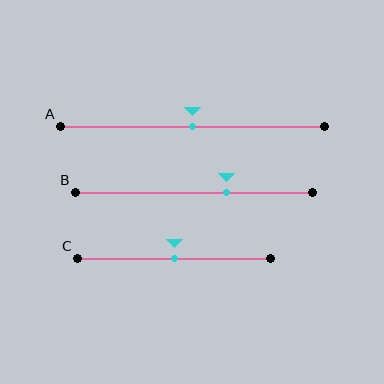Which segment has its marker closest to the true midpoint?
Segment A has its marker closest to the true midpoint.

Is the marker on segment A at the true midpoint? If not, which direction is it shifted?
Yes, the marker on segment A is at the true midpoint.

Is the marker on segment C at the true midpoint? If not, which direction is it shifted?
Yes, the marker on segment C is at the true midpoint.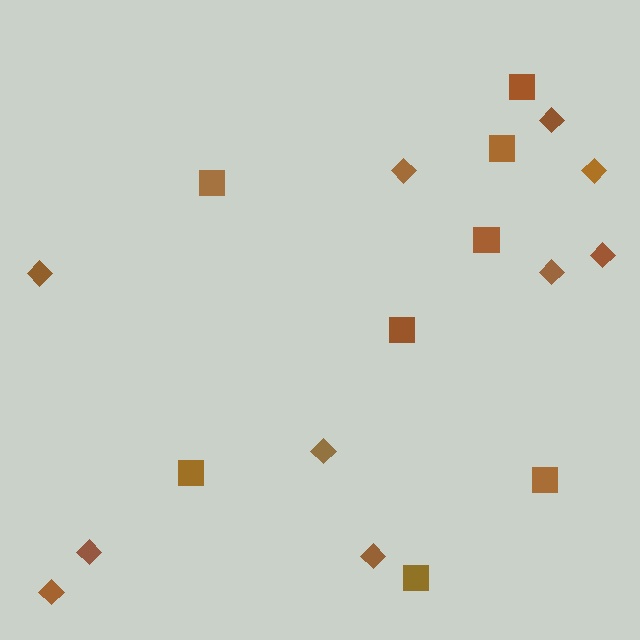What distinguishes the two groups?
There are 2 groups: one group of diamonds (10) and one group of squares (8).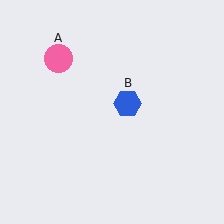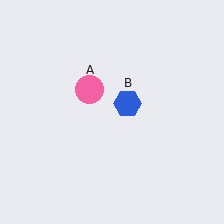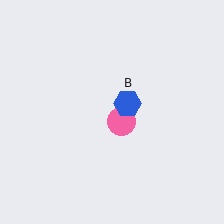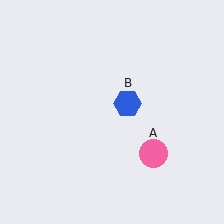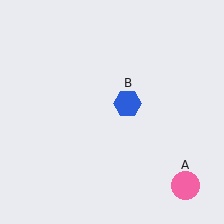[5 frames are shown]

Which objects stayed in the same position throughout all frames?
Blue hexagon (object B) remained stationary.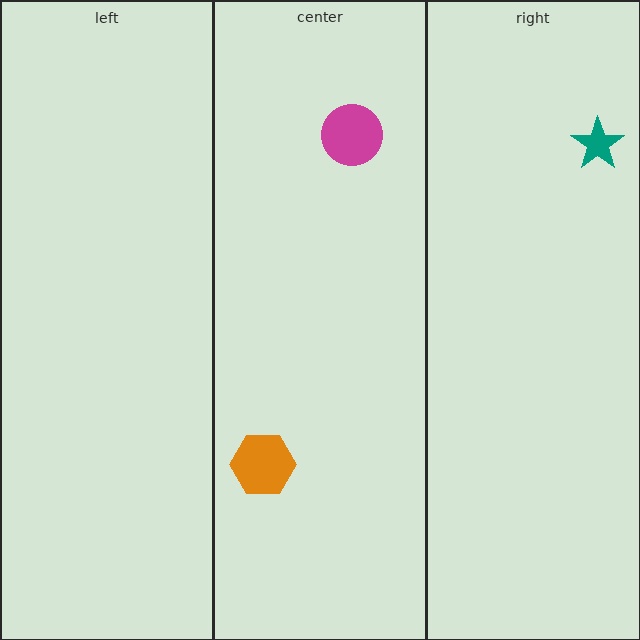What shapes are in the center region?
The magenta circle, the orange hexagon.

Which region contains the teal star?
The right region.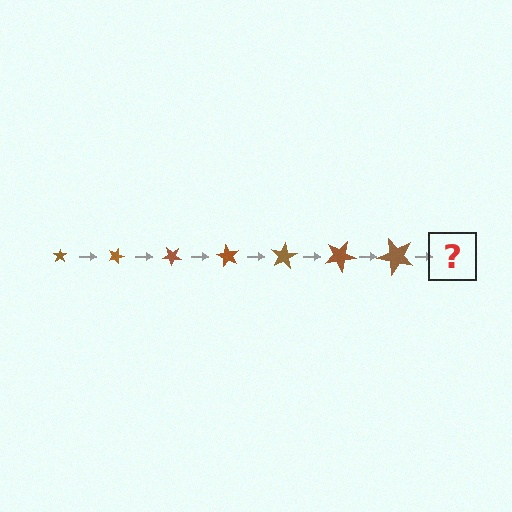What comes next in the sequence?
The next element should be a star, larger than the previous one and rotated 140 degrees from the start.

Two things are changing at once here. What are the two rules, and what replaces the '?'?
The two rules are that the star grows larger each step and it rotates 20 degrees each step. The '?' should be a star, larger than the previous one and rotated 140 degrees from the start.